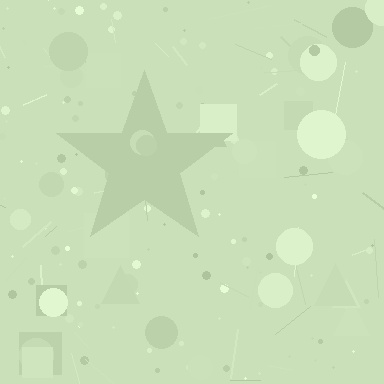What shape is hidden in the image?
A star is hidden in the image.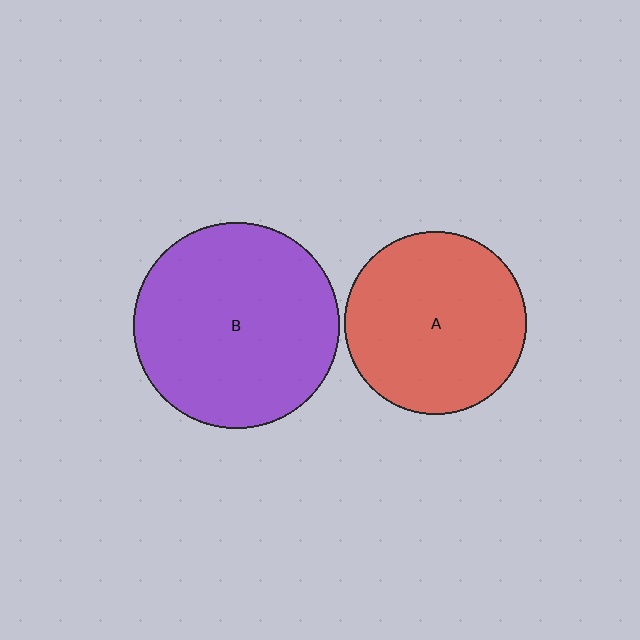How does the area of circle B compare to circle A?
Approximately 1.3 times.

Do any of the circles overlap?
No, none of the circles overlap.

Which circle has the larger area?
Circle B (purple).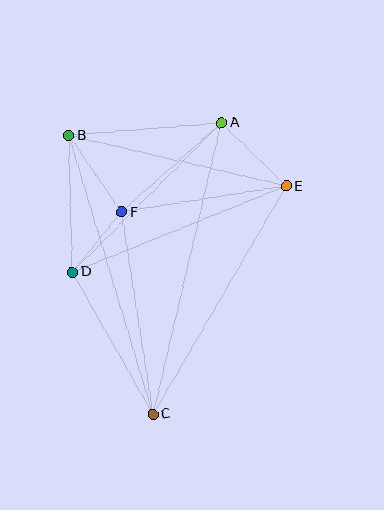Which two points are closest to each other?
Points D and F are closest to each other.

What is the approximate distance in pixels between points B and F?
The distance between B and F is approximately 93 pixels.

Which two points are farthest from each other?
Points A and C are farthest from each other.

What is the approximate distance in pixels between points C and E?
The distance between C and E is approximately 264 pixels.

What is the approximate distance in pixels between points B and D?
The distance between B and D is approximately 137 pixels.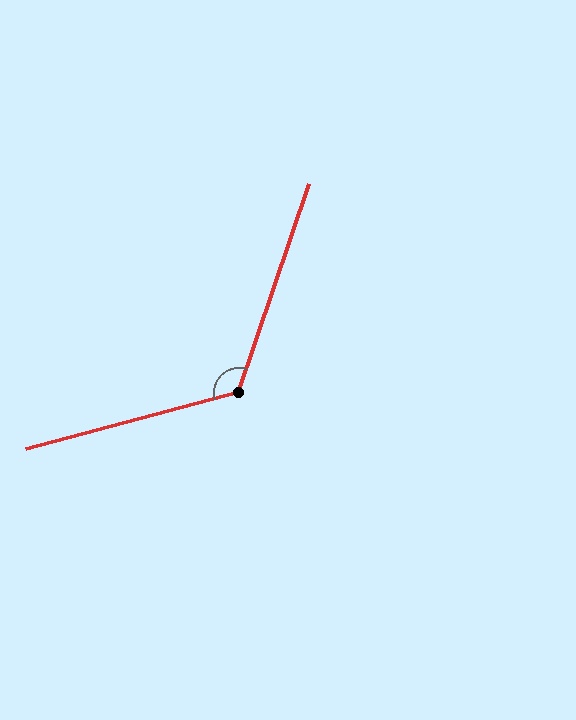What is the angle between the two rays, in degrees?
Approximately 123 degrees.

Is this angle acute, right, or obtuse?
It is obtuse.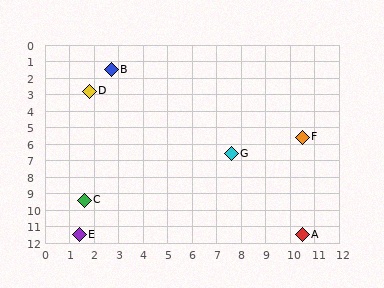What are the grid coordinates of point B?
Point B is at approximately (2.7, 1.5).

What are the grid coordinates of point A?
Point A is at approximately (10.5, 11.5).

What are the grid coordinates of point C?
Point C is at approximately (1.6, 9.4).